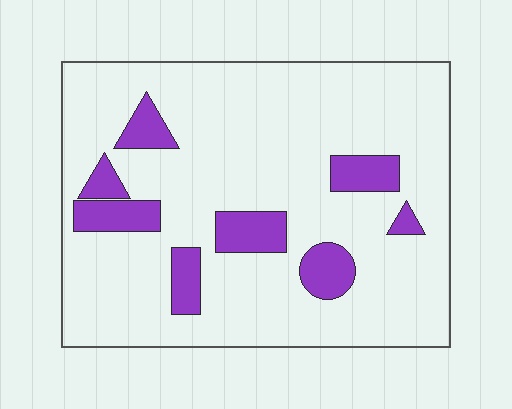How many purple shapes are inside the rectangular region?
8.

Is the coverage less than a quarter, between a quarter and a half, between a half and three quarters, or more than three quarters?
Less than a quarter.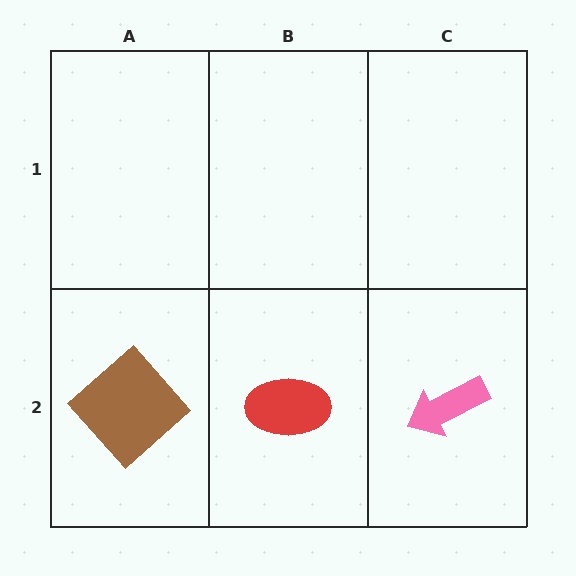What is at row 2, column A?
A brown diamond.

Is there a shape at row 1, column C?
No, that cell is empty.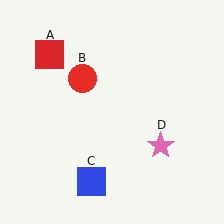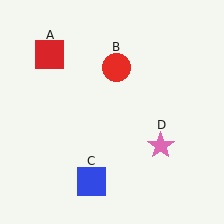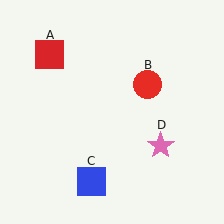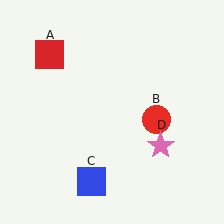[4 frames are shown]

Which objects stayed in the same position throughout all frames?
Red square (object A) and blue square (object C) and pink star (object D) remained stationary.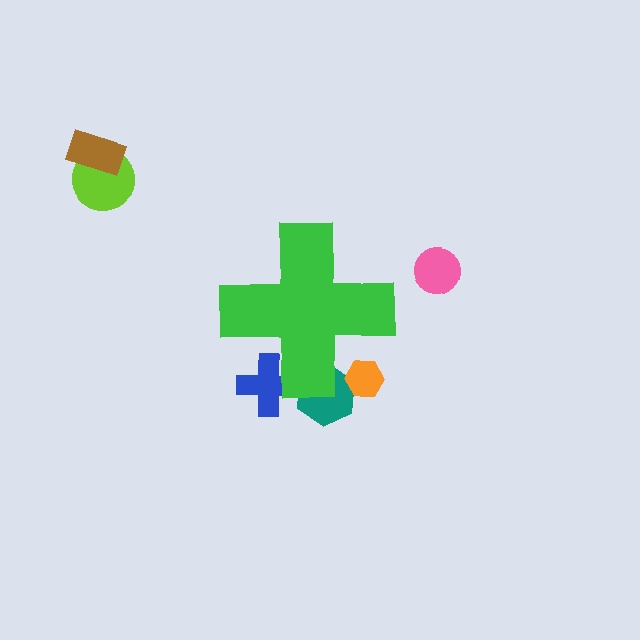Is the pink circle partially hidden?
No, the pink circle is fully visible.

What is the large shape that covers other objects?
A green cross.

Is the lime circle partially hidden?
No, the lime circle is fully visible.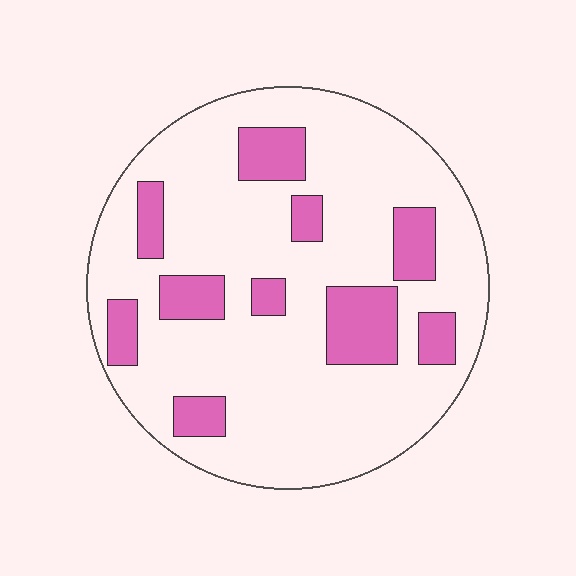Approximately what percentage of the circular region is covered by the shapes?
Approximately 20%.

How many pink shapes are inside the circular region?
10.